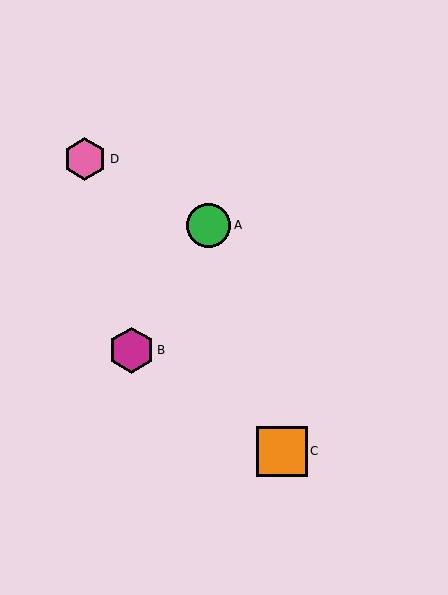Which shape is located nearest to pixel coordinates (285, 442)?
The orange square (labeled C) at (282, 451) is nearest to that location.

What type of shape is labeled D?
Shape D is a pink hexagon.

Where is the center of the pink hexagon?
The center of the pink hexagon is at (85, 159).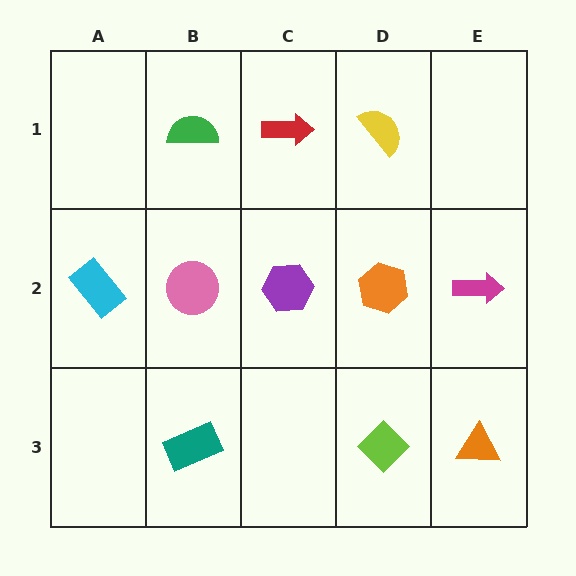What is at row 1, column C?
A red arrow.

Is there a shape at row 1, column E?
No, that cell is empty.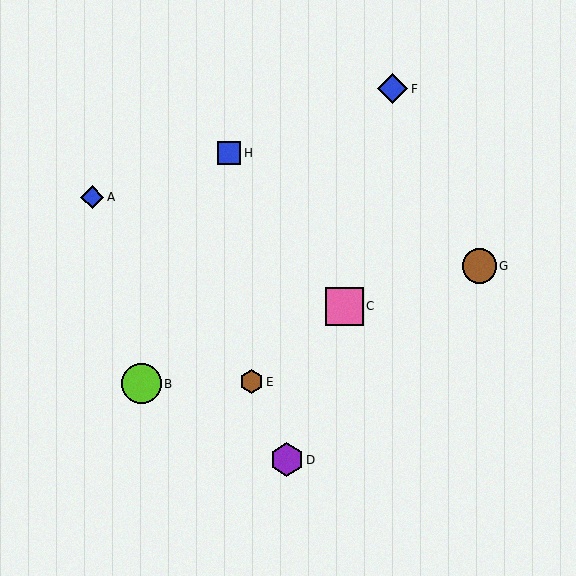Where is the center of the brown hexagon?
The center of the brown hexagon is at (252, 382).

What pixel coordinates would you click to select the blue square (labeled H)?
Click at (229, 153) to select the blue square H.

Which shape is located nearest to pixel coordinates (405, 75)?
The blue diamond (labeled F) at (393, 89) is nearest to that location.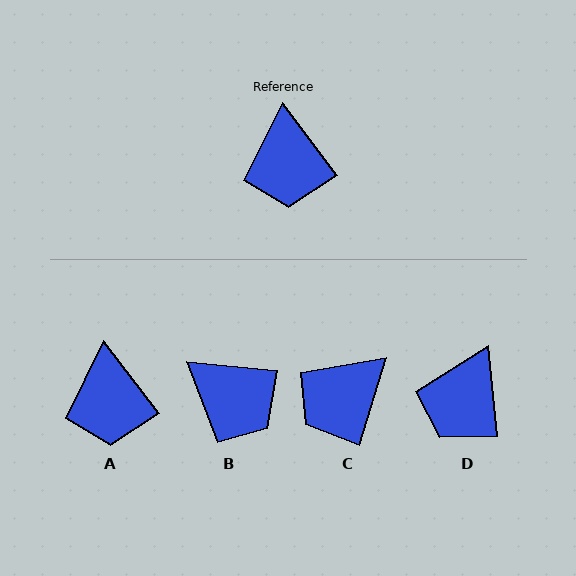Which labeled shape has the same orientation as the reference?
A.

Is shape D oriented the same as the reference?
No, it is off by about 32 degrees.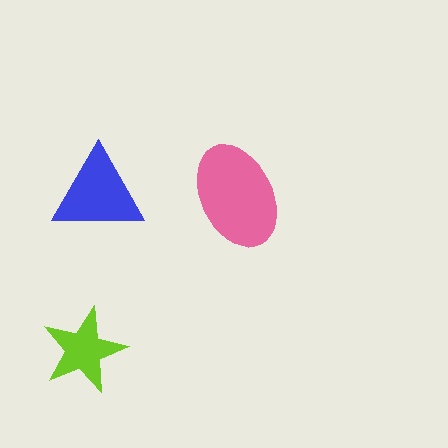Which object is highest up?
The blue triangle is topmost.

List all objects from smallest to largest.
The lime star, the blue triangle, the pink ellipse.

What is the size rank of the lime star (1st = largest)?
3rd.